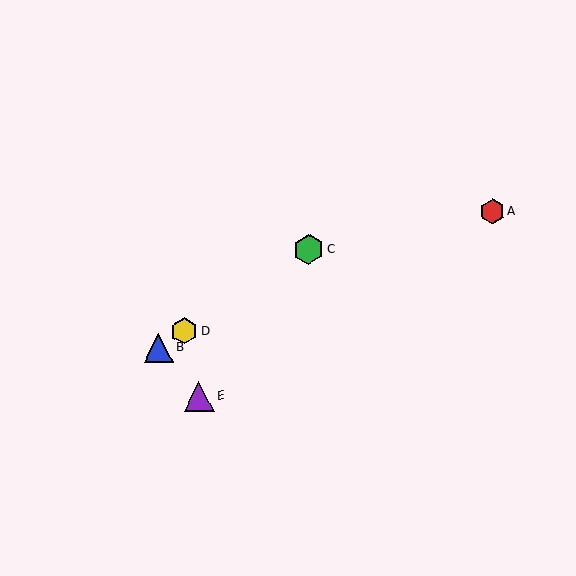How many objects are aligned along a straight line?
3 objects (B, C, D) are aligned along a straight line.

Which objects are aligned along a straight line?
Objects B, C, D are aligned along a straight line.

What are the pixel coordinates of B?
Object B is at (158, 348).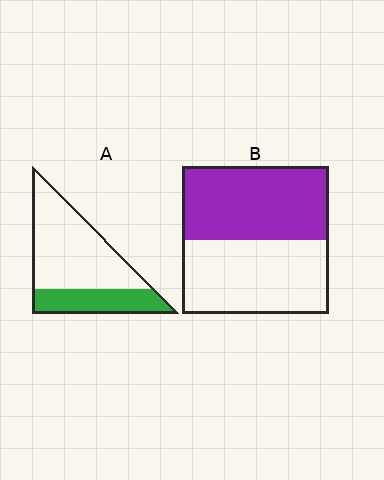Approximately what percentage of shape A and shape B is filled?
A is approximately 30% and B is approximately 50%.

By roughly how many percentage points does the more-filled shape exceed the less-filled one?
By roughly 20 percentage points (B over A).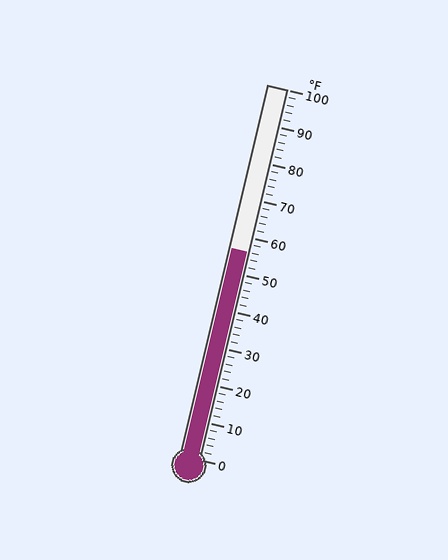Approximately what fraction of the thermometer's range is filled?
The thermometer is filled to approximately 55% of its range.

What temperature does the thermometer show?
The thermometer shows approximately 56°F.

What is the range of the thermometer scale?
The thermometer scale ranges from 0°F to 100°F.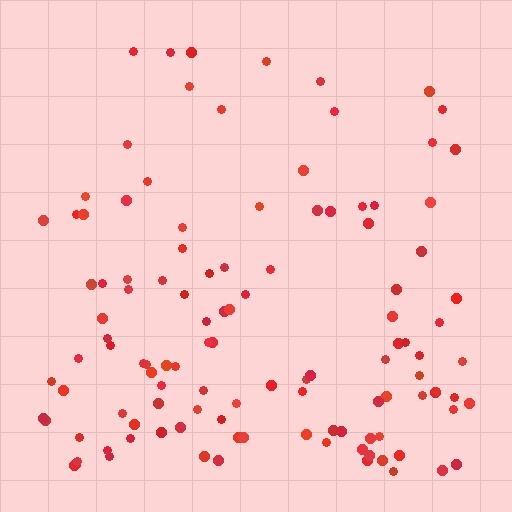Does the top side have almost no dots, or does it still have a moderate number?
Still a moderate number, just noticeably fewer than the bottom.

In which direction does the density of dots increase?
From top to bottom, with the bottom side densest.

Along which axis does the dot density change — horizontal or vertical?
Vertical.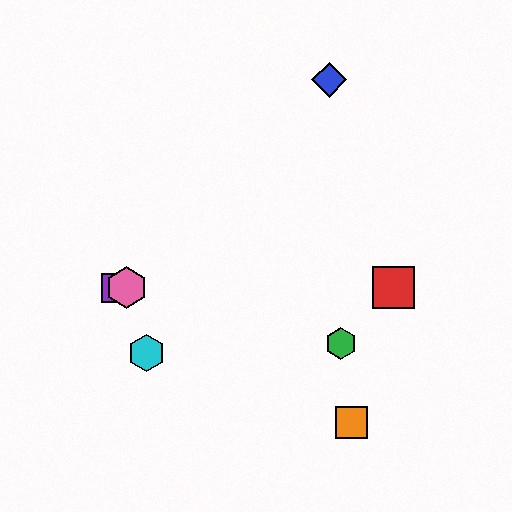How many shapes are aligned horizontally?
4 shapes (the red square, the yellow diamond, the purple square, the pink hexagon) are aligned horizontally.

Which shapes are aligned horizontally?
The red square, the yellow diamond, the purple square, the pink hexagon are aligned horizontally.